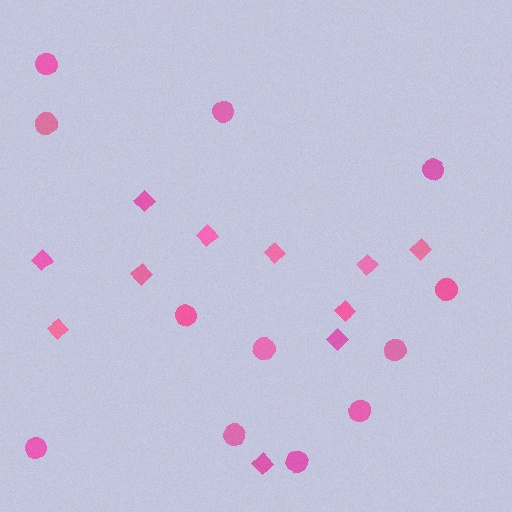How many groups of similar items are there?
There are 2 groups: one group of circles (12) and one group of diamonds (11).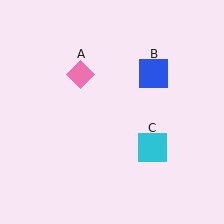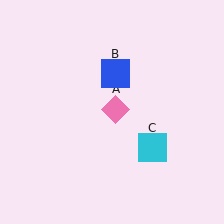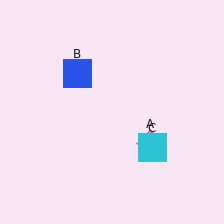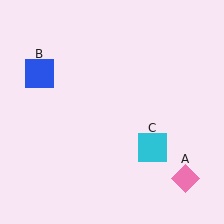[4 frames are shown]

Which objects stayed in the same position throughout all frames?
Cyan square (object C) remained stationary.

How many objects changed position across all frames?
2 objects changed position: pink diamond (object A), blue square (object B).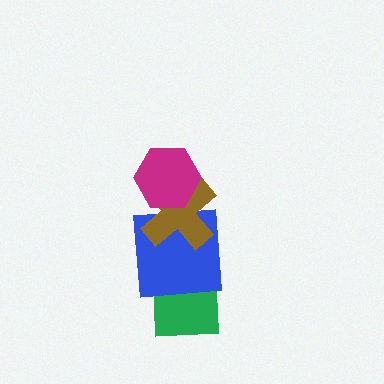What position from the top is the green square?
The green square is 4th from the top.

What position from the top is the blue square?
The blue square is 3rd from the top.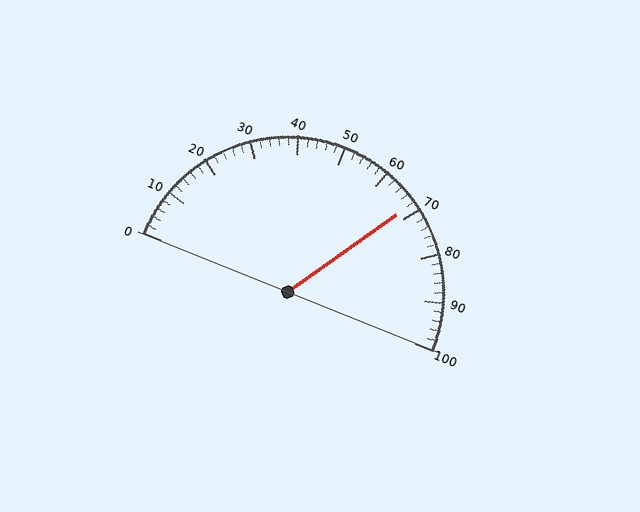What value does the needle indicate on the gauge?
The needle indicates approximately 68.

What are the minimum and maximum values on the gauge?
The gauge ranges from 0 to 100.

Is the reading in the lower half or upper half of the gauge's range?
The reading is in the upper half of the range (0 to 100).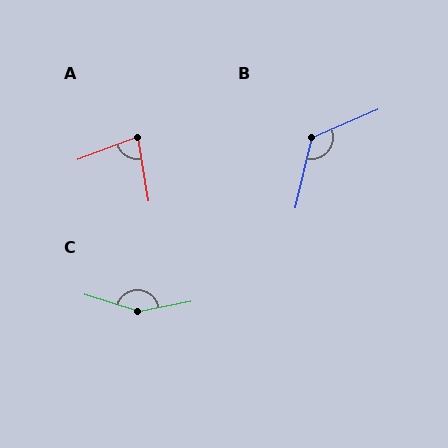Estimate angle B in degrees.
Approximately 126 degrees.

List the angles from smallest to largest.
A (79°), B (126°), C (151°).